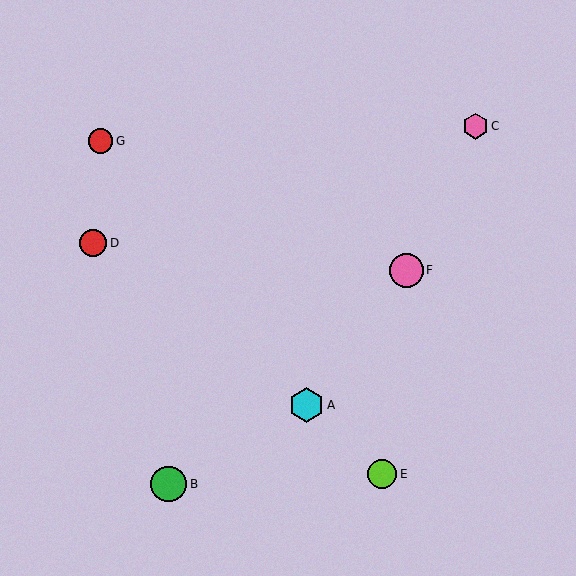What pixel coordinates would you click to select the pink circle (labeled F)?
Click at (406, 270) to select the pink circle F.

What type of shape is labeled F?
Shape F is a pink circle.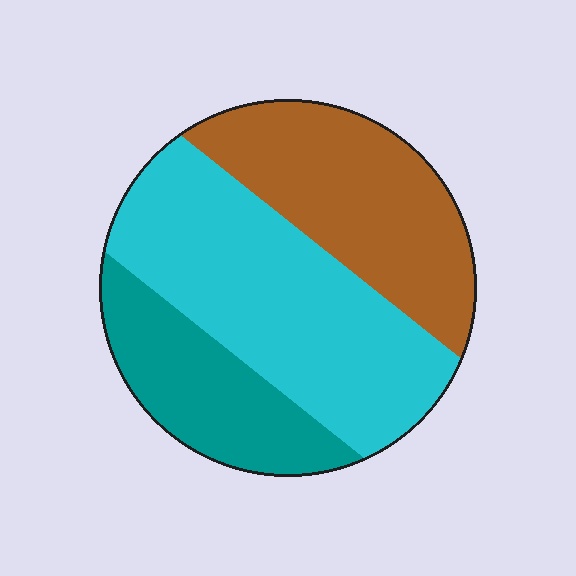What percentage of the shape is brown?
Brown takes up about one third (1/3) of the shape.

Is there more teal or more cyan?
Cyan.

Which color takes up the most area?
Cyan, at roughly 45%.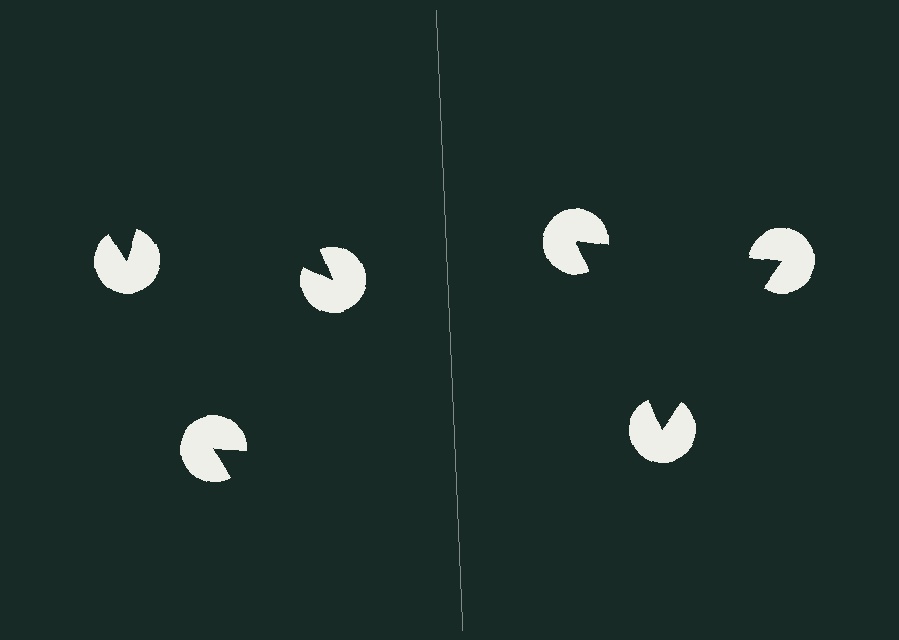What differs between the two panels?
The pac-man discs are positioned identically on both sides; only the wedge orientations differ. On the right they align to a triangle; on the left they are misaligned.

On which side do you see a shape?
An illusory triangle appears on the right side. On the left side the wedge cuts are rotated, so no coherent shape forms.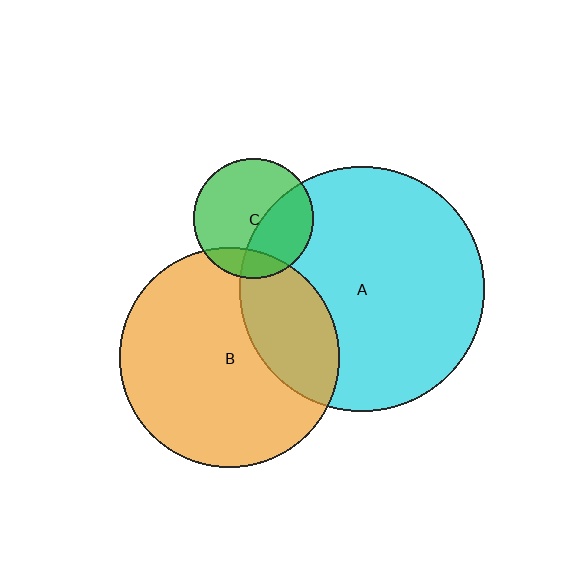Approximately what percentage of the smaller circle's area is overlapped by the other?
Approximately 15%.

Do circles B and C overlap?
Yes.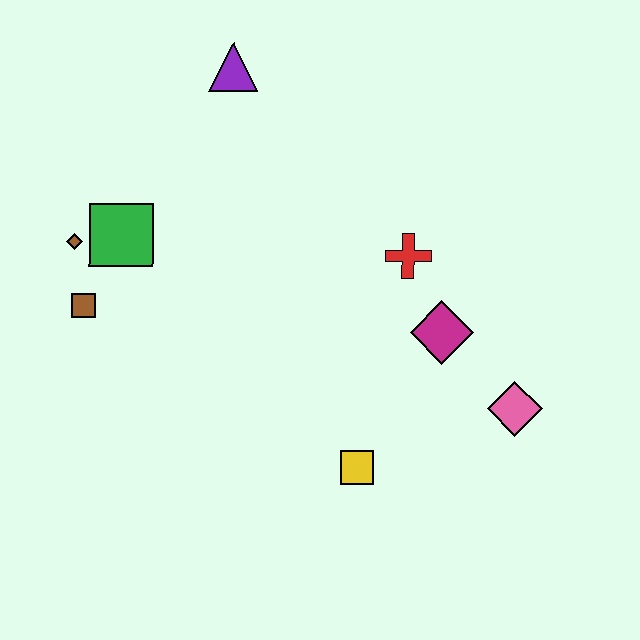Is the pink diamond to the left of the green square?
No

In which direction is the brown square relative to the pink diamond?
The brown square is to the left of the pink diamond.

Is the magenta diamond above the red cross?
No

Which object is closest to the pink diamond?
The magenta diamond is closest to the pink diamond.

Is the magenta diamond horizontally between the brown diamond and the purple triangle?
No